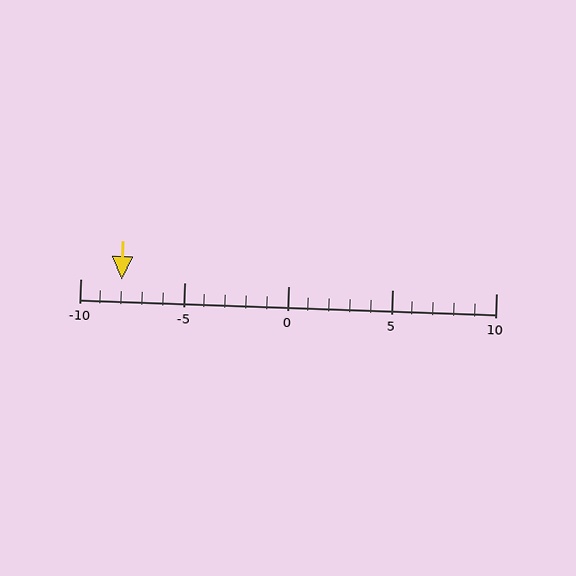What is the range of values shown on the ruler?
The ruler shows values from -10 to 10.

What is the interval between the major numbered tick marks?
The major tick marks are spaced 5 units apart.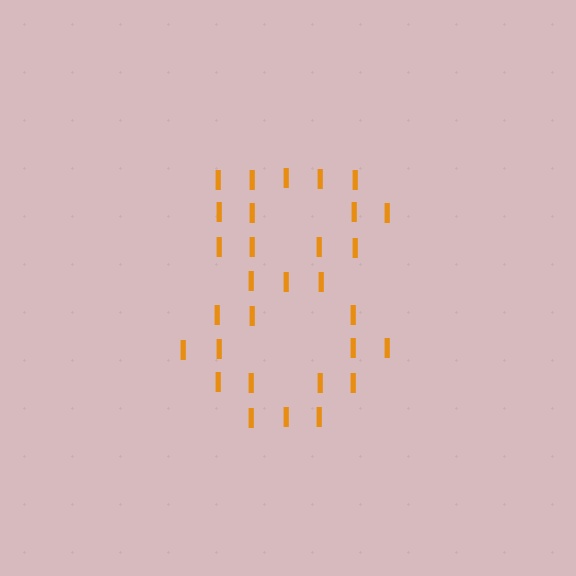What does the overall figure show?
The overall figure shows the digit 8.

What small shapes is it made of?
It is made of small letter I's.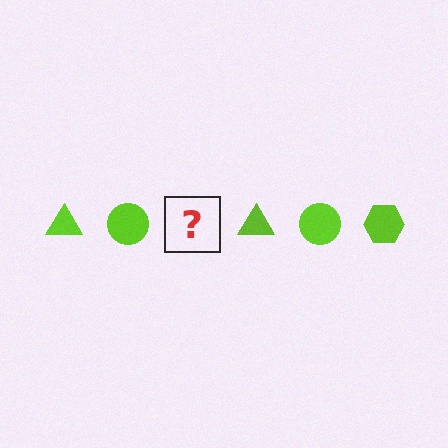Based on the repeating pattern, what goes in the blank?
The blank should be a lime hexagon.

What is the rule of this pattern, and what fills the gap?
The rule is that the pattern cycles through triangle, circle, hexagon shapes in lime. The gap should be filled with a lime hexagon.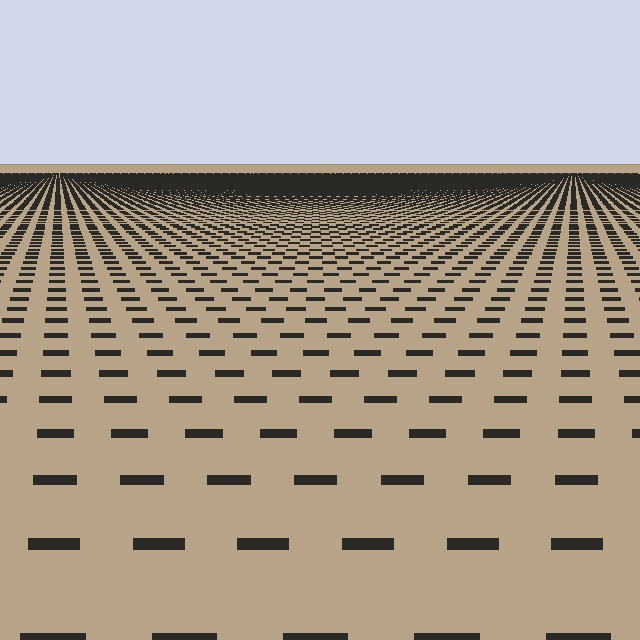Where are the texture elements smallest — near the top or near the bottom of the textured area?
Near the top.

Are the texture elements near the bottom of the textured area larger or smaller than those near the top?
Larger. Near the bottom, elements are closer to the viewer and appear at a bigger on-screen size.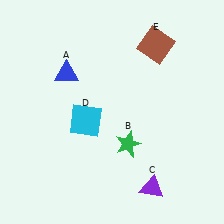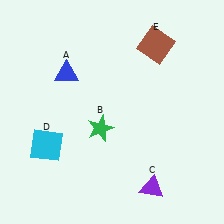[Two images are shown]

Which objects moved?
The objects that moved are: the green star (B), the cyan square (D).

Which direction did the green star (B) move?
The green star (B) moved left.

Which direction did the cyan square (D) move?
The cyan square (D) moved left.